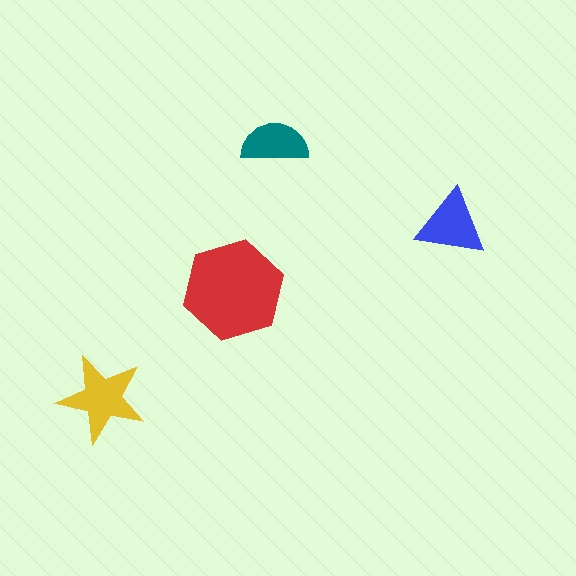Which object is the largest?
The red hexagon.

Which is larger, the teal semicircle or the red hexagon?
The red hexagon.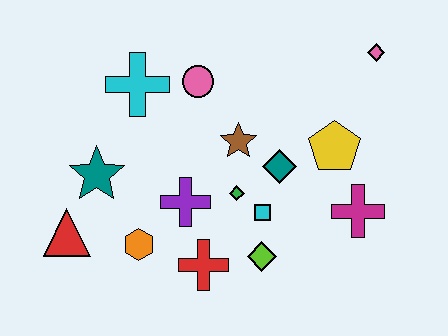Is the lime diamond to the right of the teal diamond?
No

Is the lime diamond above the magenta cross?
No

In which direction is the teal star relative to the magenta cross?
The teal star is to the left of the magenta cross.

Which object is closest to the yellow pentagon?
The teal diamond is closest to the yellow pentagon.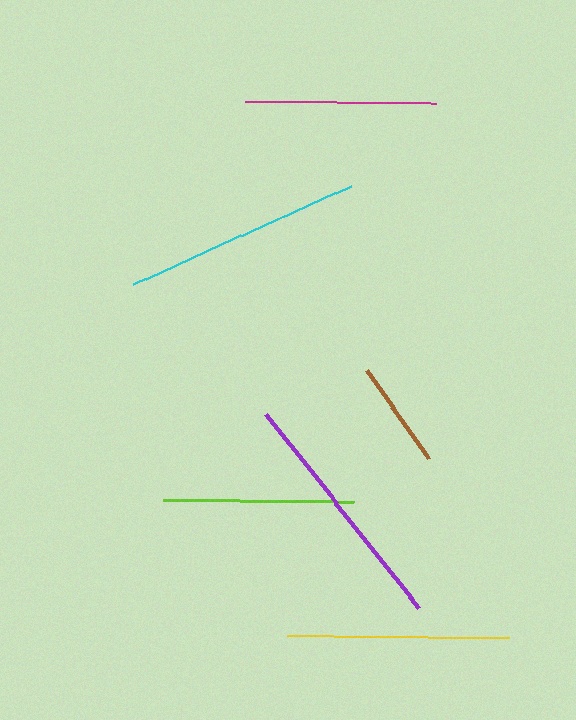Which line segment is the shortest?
The brown line is the shortest at approximately 109 pixels.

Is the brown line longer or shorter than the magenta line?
The magenta line is longer than the brown line.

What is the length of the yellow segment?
The yellow segment is approximately 222 pixels long.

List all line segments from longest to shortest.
From longest to shortest: purple, cyan, yellow, lime, magenta, brown.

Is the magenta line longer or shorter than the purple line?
The purple line is longer than the magenta line.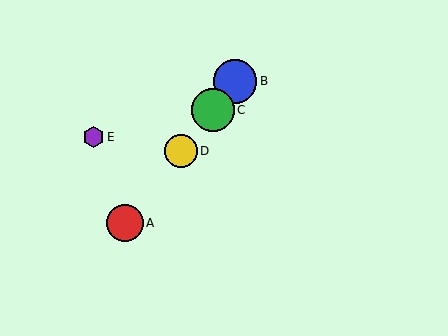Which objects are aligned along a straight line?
Objects A, B, C, D are aligned along a straight line.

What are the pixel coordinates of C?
Object C is at (213, 110).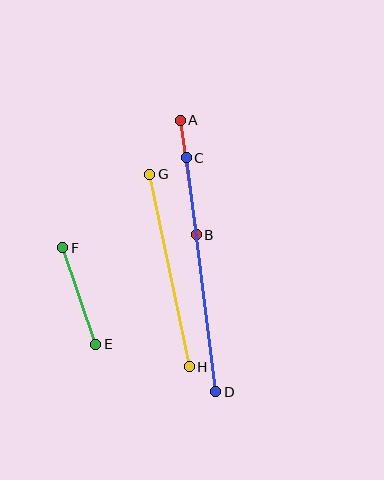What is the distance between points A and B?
The distance is approximately 116 pixels.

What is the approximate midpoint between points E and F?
The midpoint is at approximately (79, 296) pixels.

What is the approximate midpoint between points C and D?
The midpoint is at approximately (201, 275) pixels.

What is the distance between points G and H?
The distance is approximately 196 pixels.